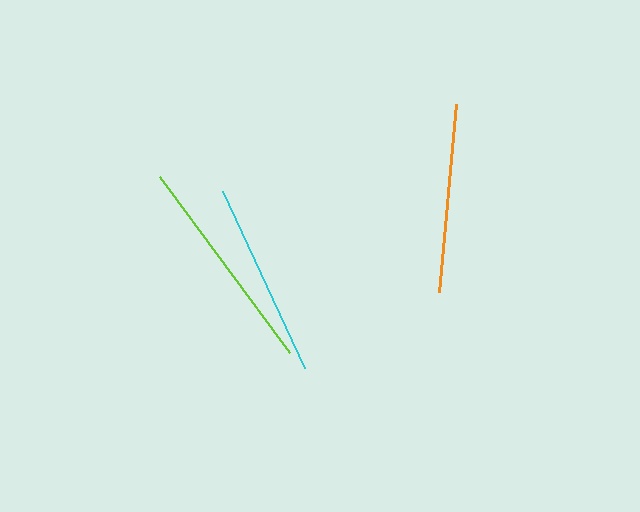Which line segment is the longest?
The lime line is the longest at approximately 218 pixels.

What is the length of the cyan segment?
The cyan segment is approximately 195 pixels long.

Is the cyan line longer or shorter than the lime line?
The lime line is longer than the cyan line.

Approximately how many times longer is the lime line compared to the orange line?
The lime line is approximately 1.2 times the length of the orange line.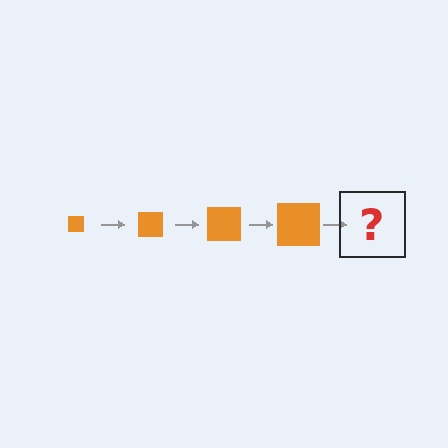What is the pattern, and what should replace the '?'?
The pattern is that the square gets progressively larger each step. The '?' should be an orange square, larger than the previous one.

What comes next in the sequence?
The next element should be an orange square, larger than the previous one.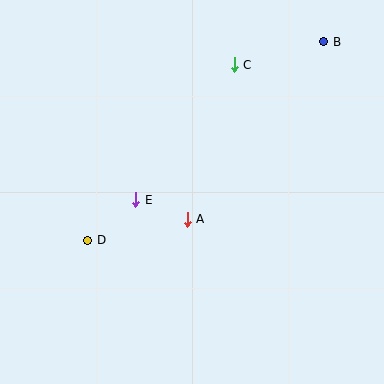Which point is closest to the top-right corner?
Point B is closest to the top-right corner.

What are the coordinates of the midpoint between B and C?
The midpoint between B and C is at (279, 53).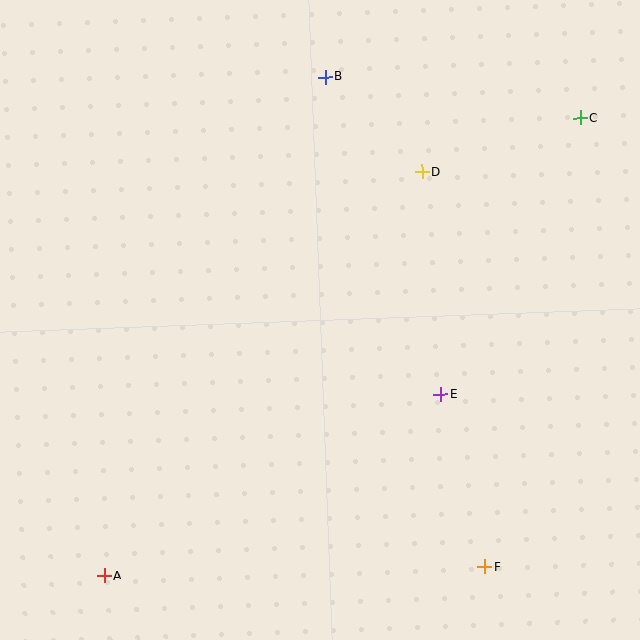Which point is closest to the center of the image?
Point E at (441, 394) is closest to the center.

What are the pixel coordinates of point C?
Point C is at (580, 118).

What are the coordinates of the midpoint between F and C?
The midpoint between F and C is at (532, 342).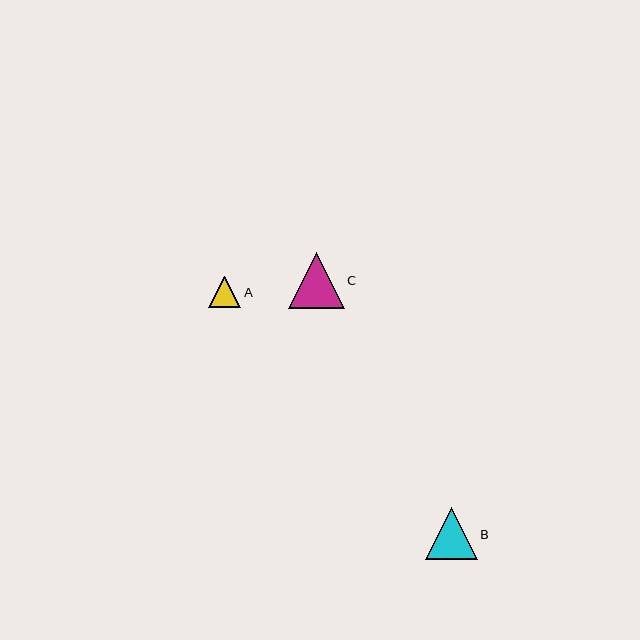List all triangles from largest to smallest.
From largest to smallest: C, B, A.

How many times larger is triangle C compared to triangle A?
Triangle C is approximately 1.8 times the size of triangle A.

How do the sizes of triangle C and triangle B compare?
Triangle C and triangle B are approximately the same size.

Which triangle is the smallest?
Triangle A is the smallest with a size of approximately 32 pixels.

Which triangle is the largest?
Triangle C is the largest with a size of approximately 56 pixels.